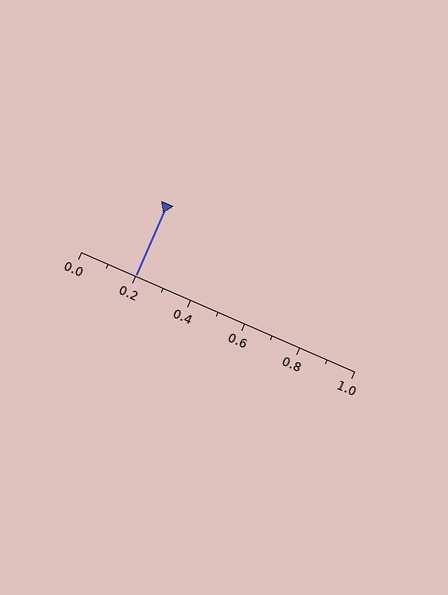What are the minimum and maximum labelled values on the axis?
The axis runs from 0.0 to 1.0.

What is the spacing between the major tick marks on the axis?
The major ticks are spaced 0.2 apart.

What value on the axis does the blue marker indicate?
The marker indicates approximately 0.2.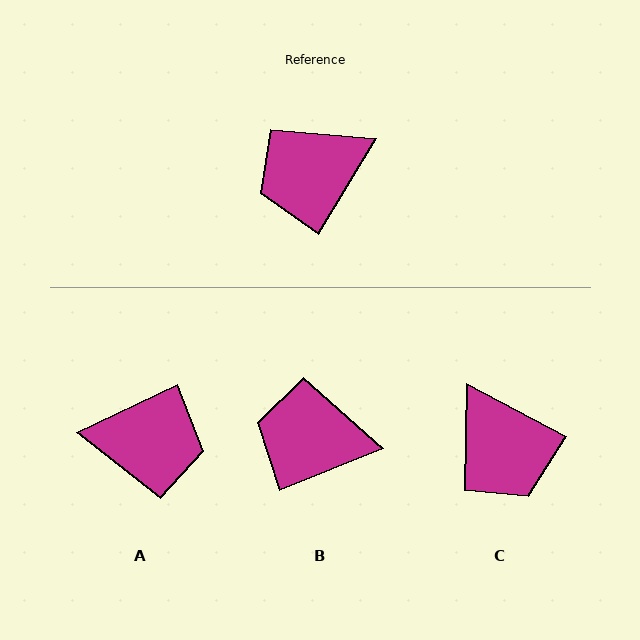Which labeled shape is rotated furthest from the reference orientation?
A, about 147 degrees away.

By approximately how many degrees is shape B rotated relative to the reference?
Approximately 37 degrees clockwise.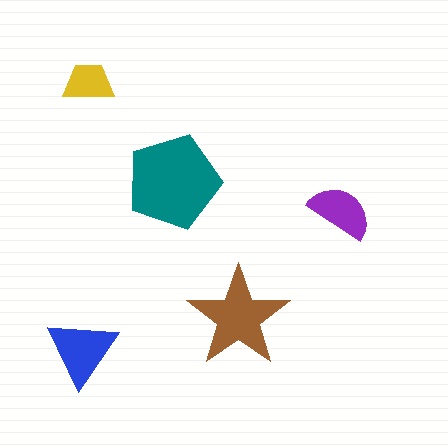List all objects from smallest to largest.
The yellow trapezoid, the purple semicircle, the blue triangle, the brown star, the teal pentagon.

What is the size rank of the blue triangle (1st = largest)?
3rd.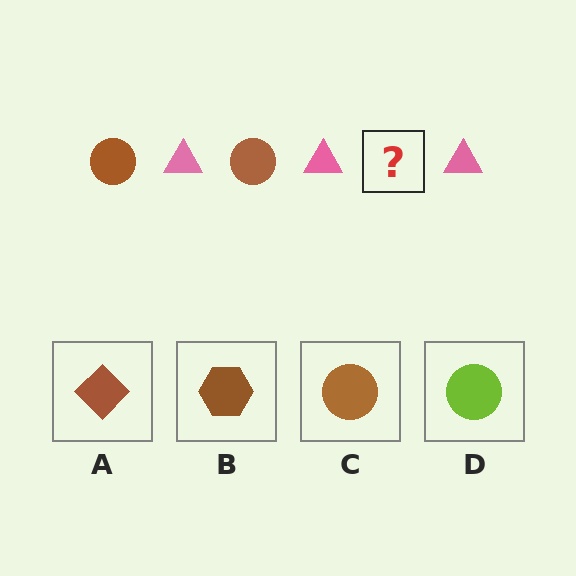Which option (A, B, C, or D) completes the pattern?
C.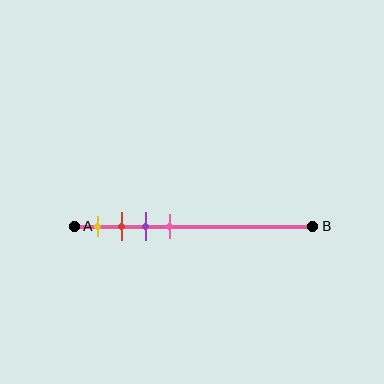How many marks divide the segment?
There are 4 marks dividing the segment.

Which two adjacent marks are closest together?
The red and purple marks are the closest adjacent pair.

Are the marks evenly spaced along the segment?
Yes, the marks are approximately evenly spaced.